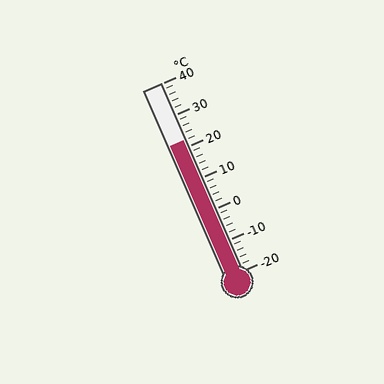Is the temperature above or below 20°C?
The temperature is above 20°C.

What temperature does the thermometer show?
The thermometer shows approximately 22°C.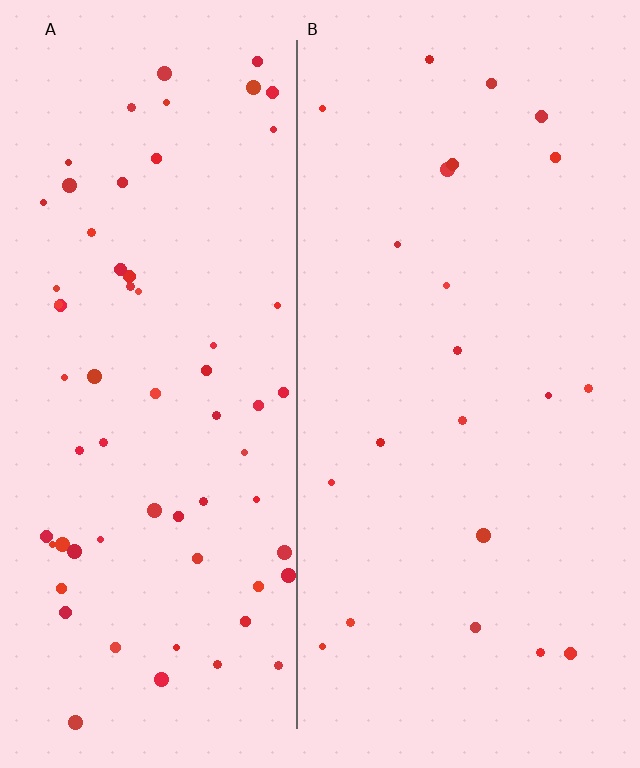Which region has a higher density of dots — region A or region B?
A (the left).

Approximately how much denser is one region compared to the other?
Approximately 3.2× — region A over region B.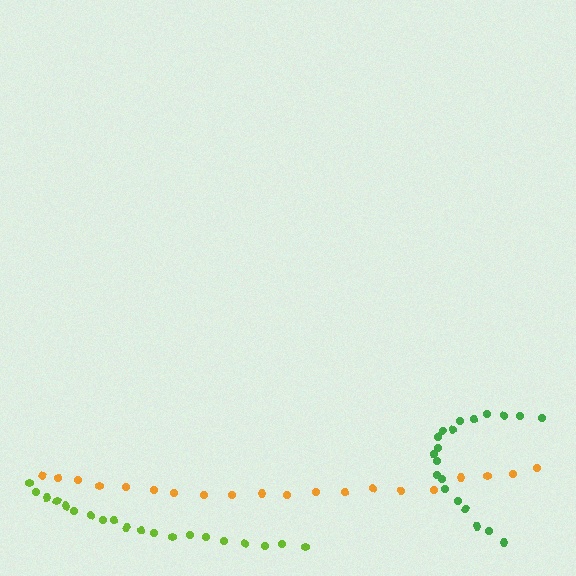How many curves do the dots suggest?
There are 3 distinct paths.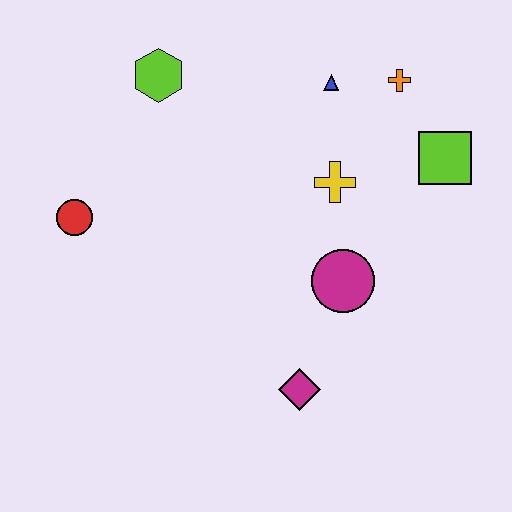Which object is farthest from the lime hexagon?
The magenta diamond is farthest from the lime hexagon.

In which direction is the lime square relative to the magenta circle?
The lime square is above the magenta circle.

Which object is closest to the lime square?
The orange cross is closest to the lime square.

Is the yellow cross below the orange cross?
Yes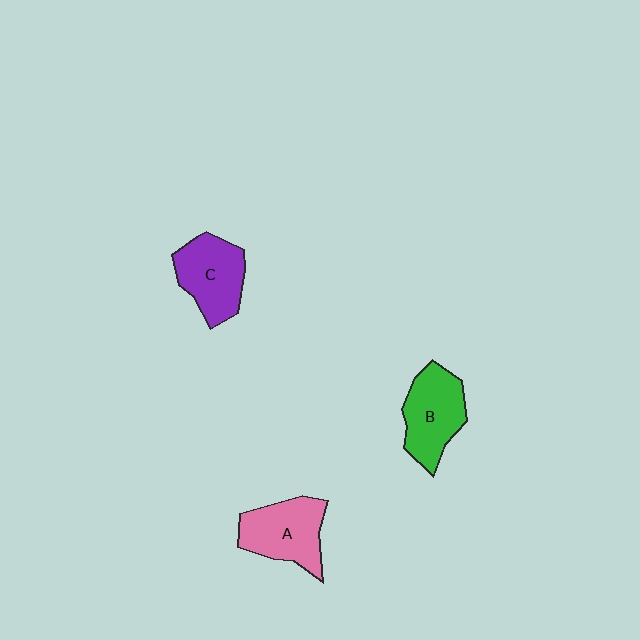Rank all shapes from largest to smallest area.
From largest to smallest: A (pink), B (green), C (purple).